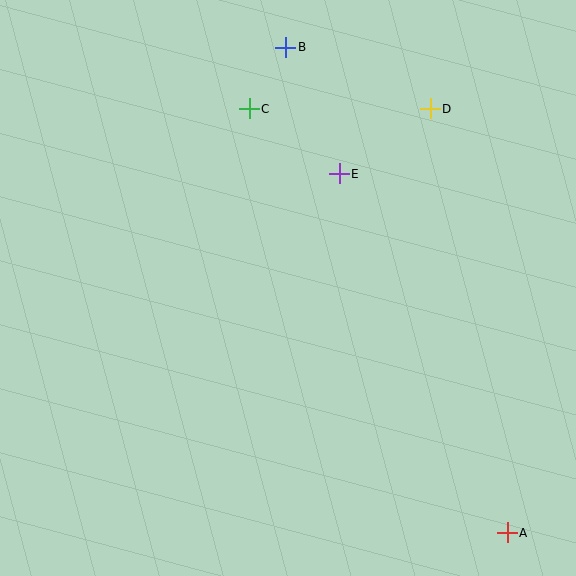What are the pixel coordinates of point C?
Point C is at (249, 109).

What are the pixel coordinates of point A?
Point A is at (507, 533).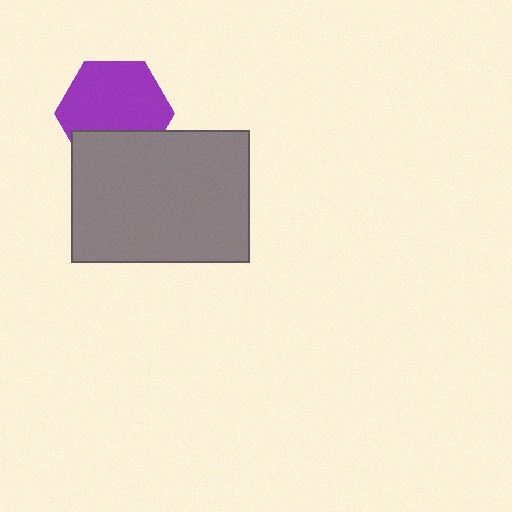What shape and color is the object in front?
The object in front is a gray rectangle.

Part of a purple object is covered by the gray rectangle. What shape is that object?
It is a hexagon.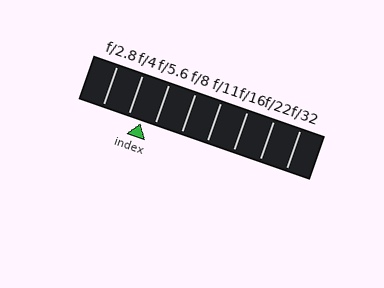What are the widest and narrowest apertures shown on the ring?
The widest aperture shown is f/2.8 and the narrowest is f/32.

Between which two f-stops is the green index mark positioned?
The index mark is between f/4 and f/5.6.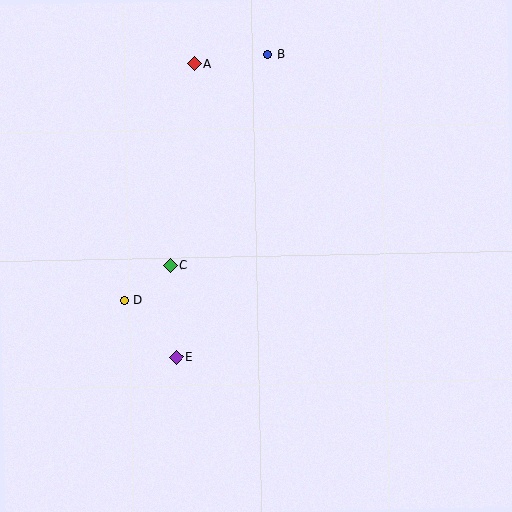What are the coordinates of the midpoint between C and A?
The midpoint between C and A is at (182, 165).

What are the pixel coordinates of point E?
Point E is at (176, 358).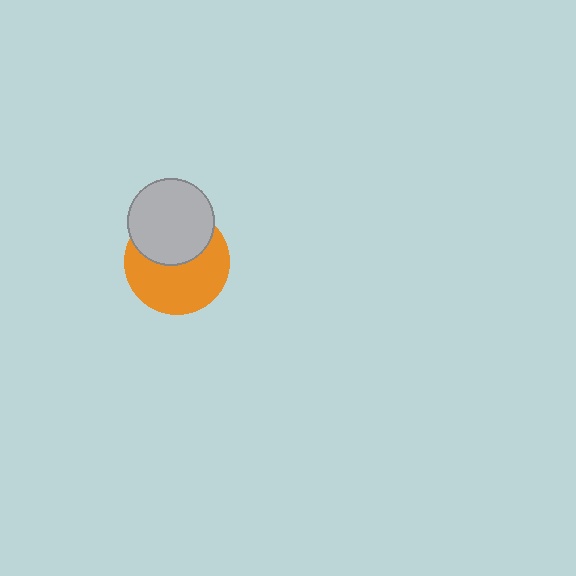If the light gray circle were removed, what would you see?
You would see the complete orange circle.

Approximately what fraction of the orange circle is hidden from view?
Roughly 40% of the orange circle is hidden behind the light gray circle.